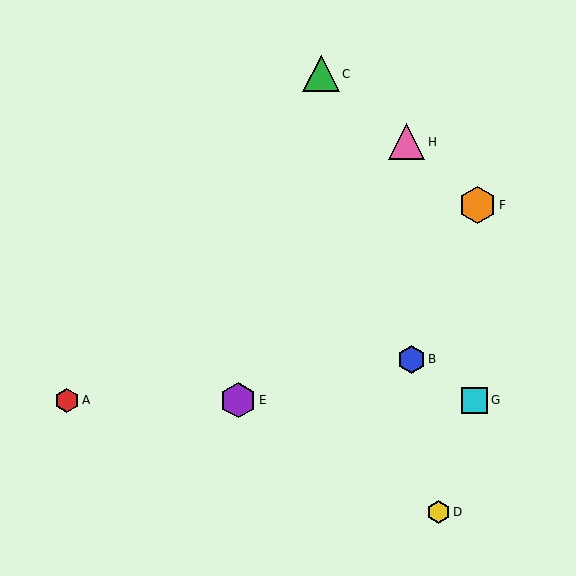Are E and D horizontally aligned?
No, E is at y≈400 and D is at y≈512.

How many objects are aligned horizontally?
3 objects (A, E, G) are aligned horizontally.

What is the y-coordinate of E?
Object E is at y≈400.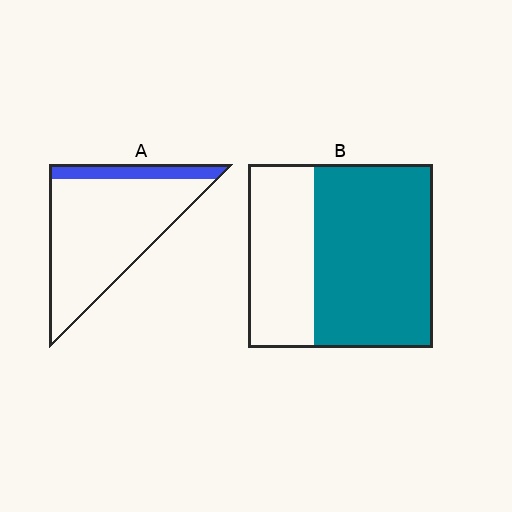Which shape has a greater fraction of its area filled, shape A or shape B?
Shape B.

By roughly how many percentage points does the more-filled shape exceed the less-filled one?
By roughly 50 percentage points (B over A).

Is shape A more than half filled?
No.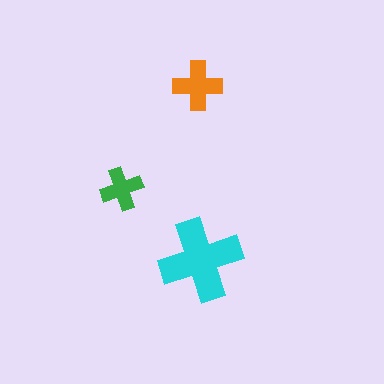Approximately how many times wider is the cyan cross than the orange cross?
About 1.5 times wider.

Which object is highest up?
The orange cross is topmost.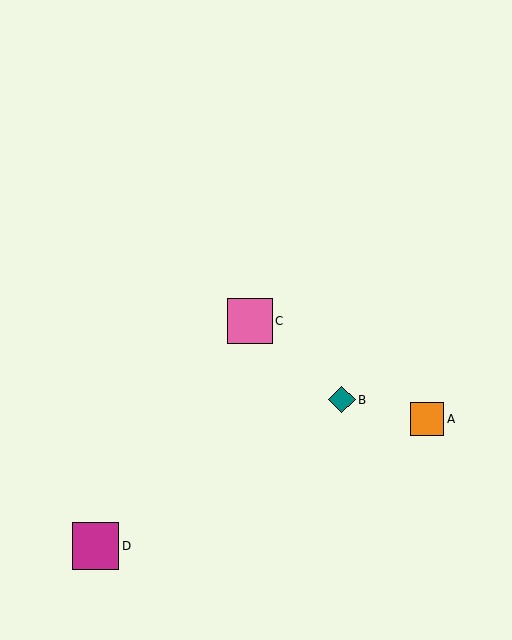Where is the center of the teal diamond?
The center of the teal diamond is at (342, 400).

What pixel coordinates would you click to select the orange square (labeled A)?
Click at (427, 419) to select the orange square A.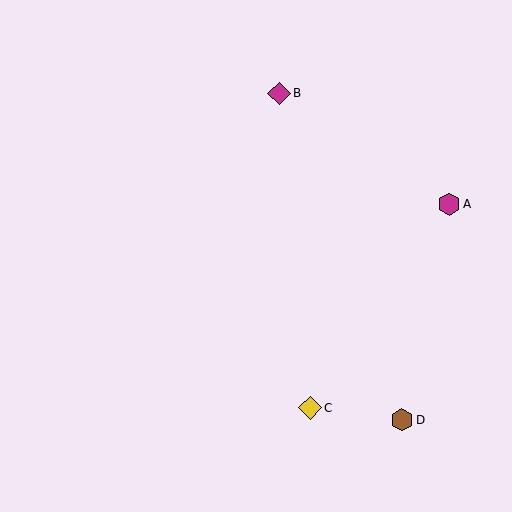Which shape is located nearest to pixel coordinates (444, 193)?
The magenta hexagon (labeled A) at (449, 204) is nearest to that location.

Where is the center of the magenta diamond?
The center of the magenta diamond is at (279, 93).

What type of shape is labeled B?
Shape B is a magenta diamond.